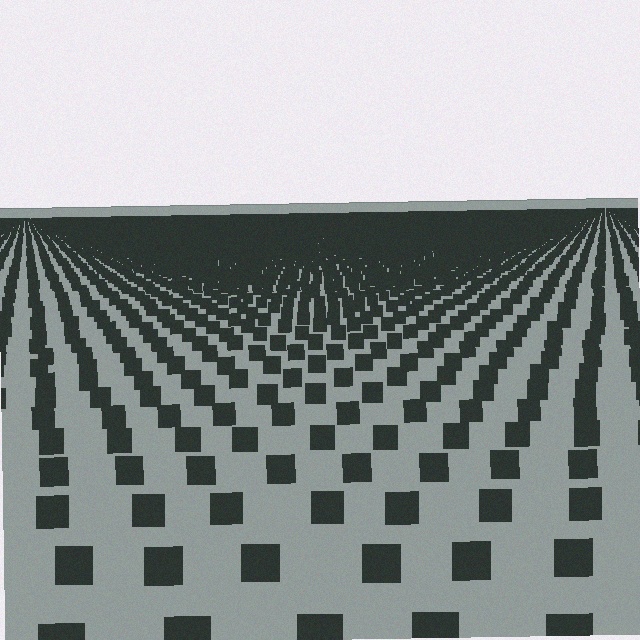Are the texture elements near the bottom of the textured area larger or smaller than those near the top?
Larger. Near the bottom, elements are closer to the viewer and appear at a bigger on-screen size.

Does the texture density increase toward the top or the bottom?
Density increases toward the top.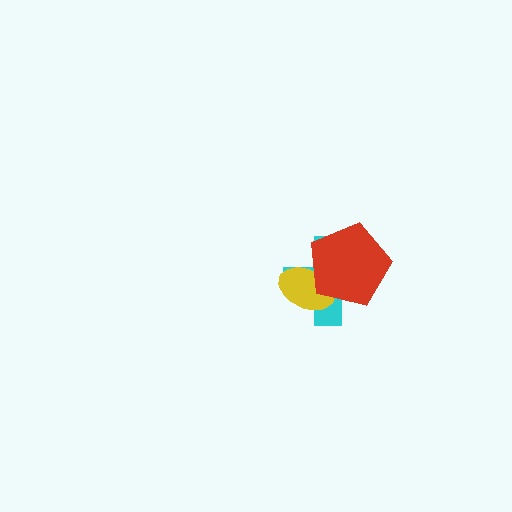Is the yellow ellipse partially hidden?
Yes, it is partially covered by another shape.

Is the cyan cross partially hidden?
Yes, it is partially covered by another shape.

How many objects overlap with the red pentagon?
2 objects overlap with the red pentagon.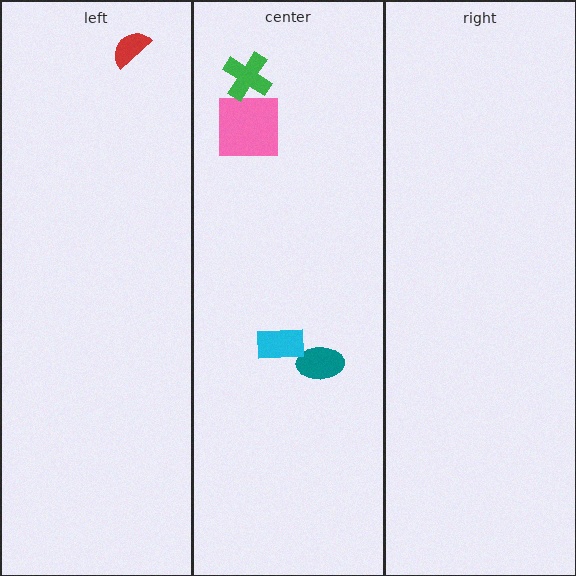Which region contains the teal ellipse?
The center region.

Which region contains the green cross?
The center region.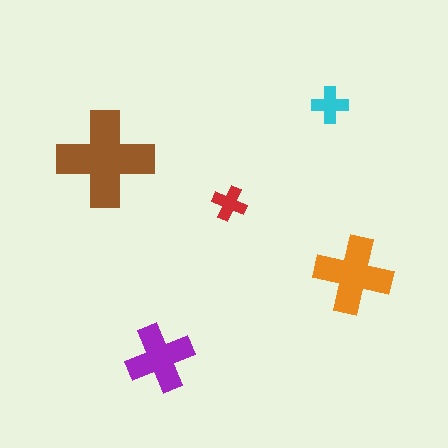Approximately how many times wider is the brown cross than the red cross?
About 3 times wider.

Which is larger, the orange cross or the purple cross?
The orange one.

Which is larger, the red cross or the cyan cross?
The cyan one.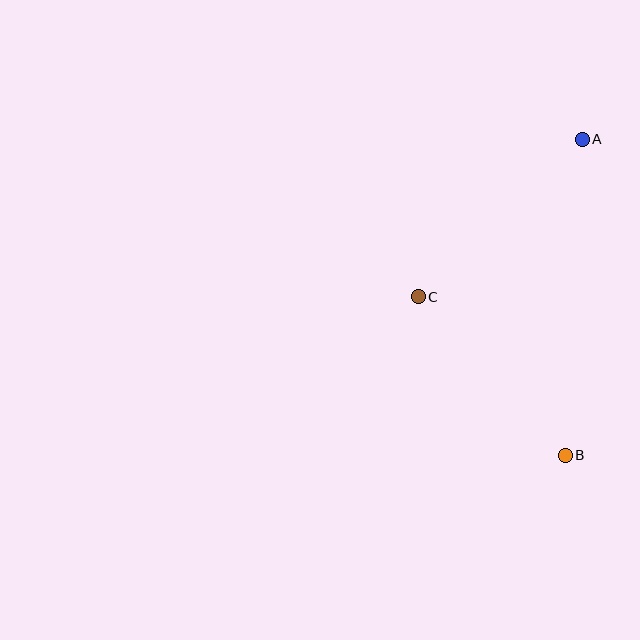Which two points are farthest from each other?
Points A and B are farthest from each other.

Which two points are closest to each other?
Points B and C are closest to each other.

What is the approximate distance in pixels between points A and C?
The distance between A and C is approximately 228 pixels.